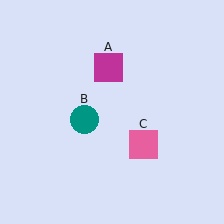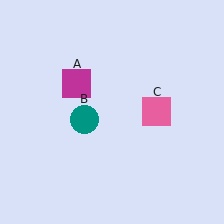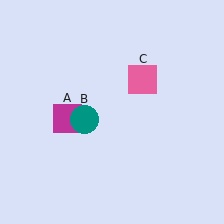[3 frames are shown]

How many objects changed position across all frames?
2 objects changed position: magenta square (object A), pink square (object C).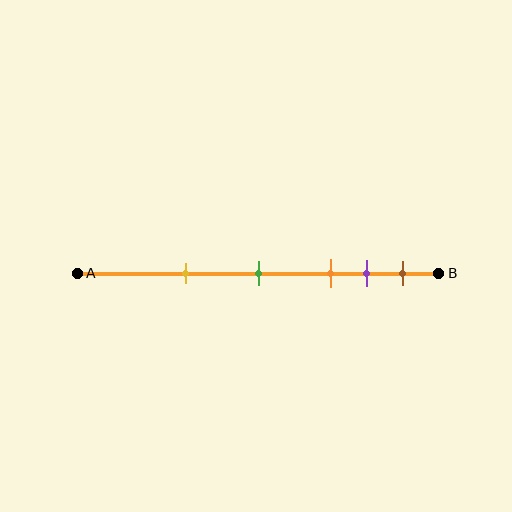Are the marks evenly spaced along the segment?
No, the marks are not evenly spaced.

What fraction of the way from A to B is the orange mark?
The orange mark is approximately 70% (0.7) of the way from A to B.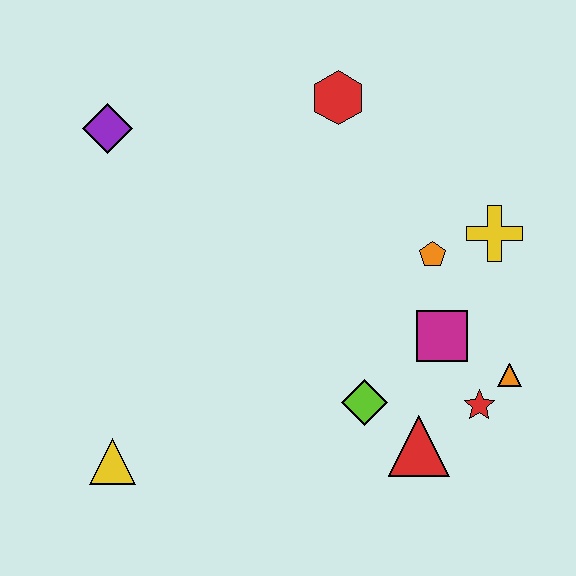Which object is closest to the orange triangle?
The red star is closest to the orange triangle.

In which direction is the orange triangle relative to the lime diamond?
The orange triangle is to the right of the lime diamond.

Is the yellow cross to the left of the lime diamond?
No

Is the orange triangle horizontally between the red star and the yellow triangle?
No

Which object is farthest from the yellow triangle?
The yellow cross is farthest from the yellow triangle.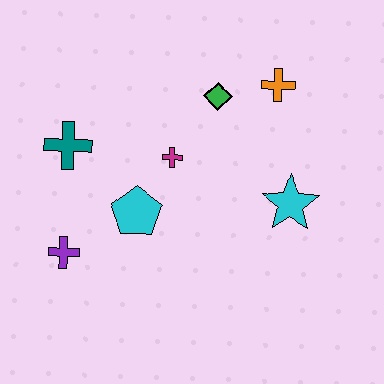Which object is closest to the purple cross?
The cyan pentagon is closest to the purple cross.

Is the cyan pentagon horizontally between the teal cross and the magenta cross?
Yes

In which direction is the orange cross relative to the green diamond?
The orange cross is to the right of the green diamond.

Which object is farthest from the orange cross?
The purple cross is farthest from the orange cross.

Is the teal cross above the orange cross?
No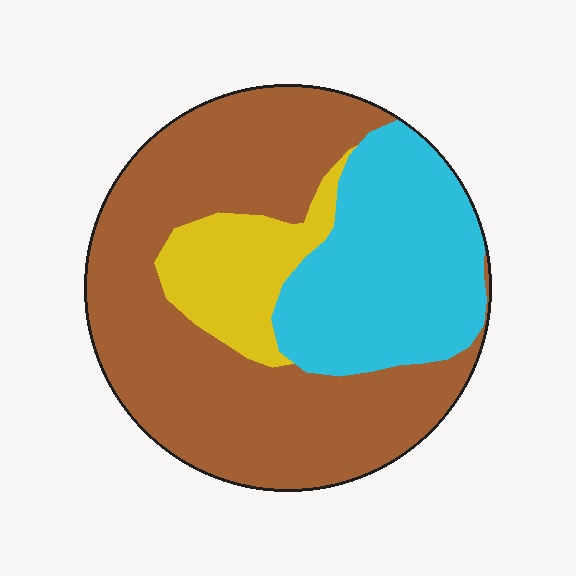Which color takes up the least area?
Yellow, at roughly 15%.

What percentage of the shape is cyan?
Cyan takes up between a quarter and a half of the shape.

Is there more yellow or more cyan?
Cyan.